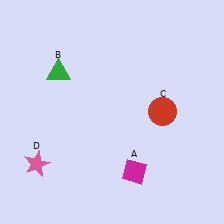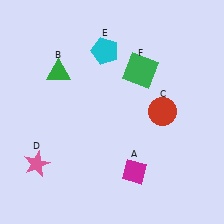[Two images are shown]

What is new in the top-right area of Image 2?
A green square (F) was added in the top-right area of Image 2.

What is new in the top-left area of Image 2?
A cyan pentagon (E) was added in the top-left area of Image 2.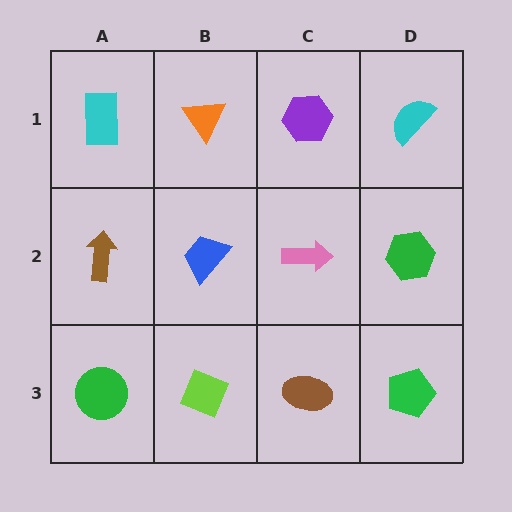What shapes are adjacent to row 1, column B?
A blue trapezoid (row 2, column B), a cyan rectangle (row 1, column A), a purple hexagon (row 1, column C).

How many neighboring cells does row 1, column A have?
2.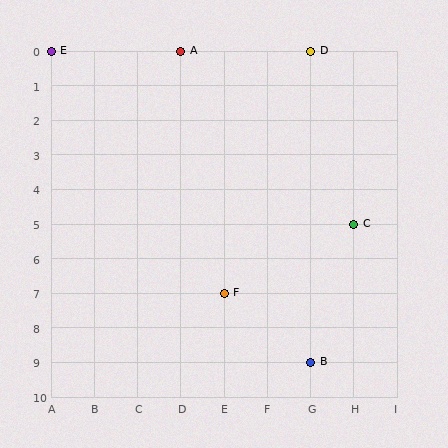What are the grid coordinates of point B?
Point B is at grid coordinates (G, 9).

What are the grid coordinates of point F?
Point F is at grid coordinates (E, 7).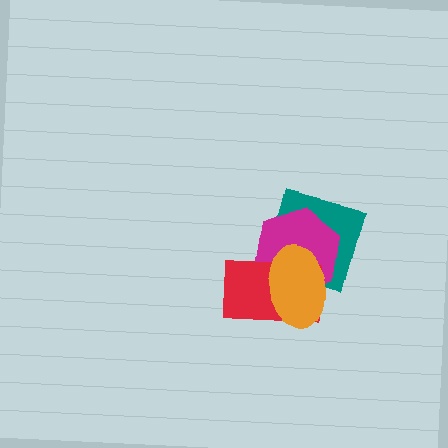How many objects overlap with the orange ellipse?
3 objects overlap with the orange ellipse.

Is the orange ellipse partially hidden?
No, no other shape covers it.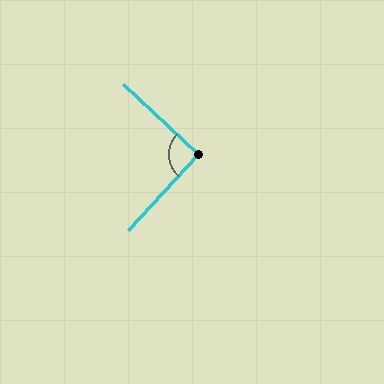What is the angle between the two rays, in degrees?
Approximately 91 degrees.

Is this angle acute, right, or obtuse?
It is approximately a right angle.